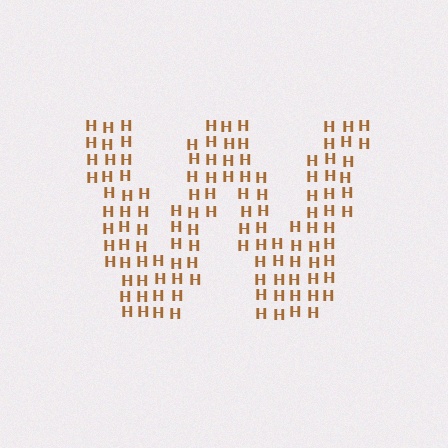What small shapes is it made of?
It is made of small letter H's.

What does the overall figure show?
The overall figure shows the letter W.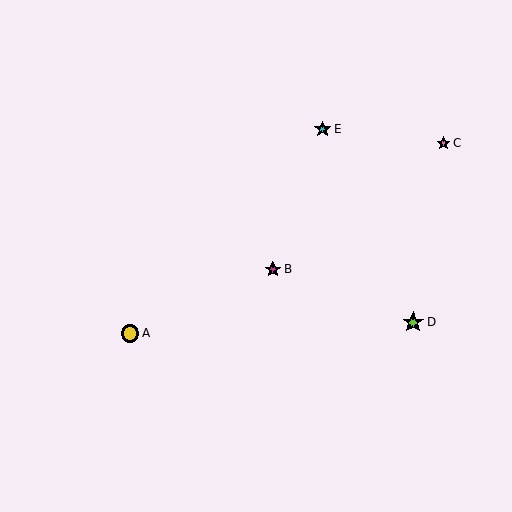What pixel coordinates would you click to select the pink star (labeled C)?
Click at (444, 143) to select the pink star C.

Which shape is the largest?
The lime star (labeled D) is the largest.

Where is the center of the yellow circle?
The center of the yellow circle is at (130, 333).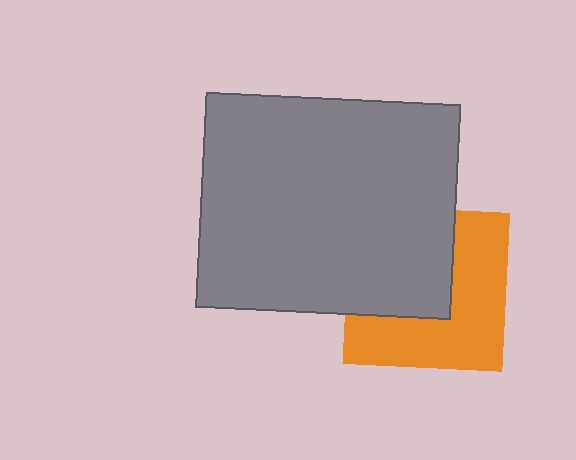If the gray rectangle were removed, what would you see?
You would see the complete orange square.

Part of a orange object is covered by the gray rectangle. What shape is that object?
It is a square.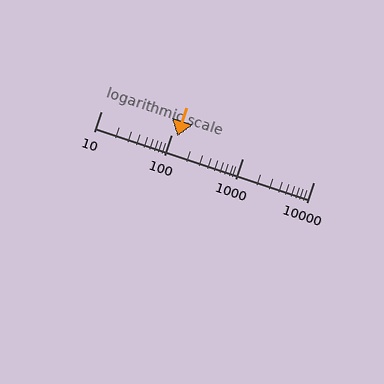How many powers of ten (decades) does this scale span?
The scale spans 3 decades, from 10 to 10000.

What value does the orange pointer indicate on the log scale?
The pointer indicates approximately 120.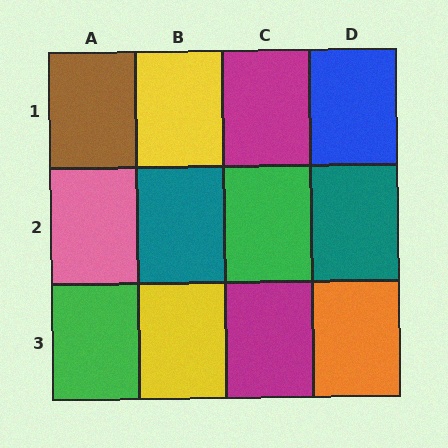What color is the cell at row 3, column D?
Orange.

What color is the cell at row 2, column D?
Teal.